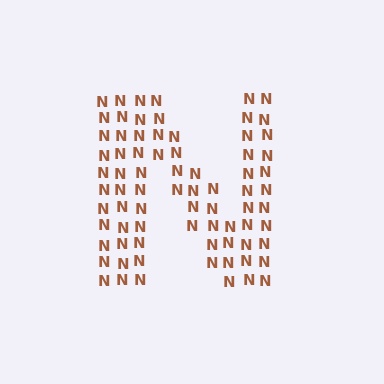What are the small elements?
The small elements are letter N's.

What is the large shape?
The large shape is the letter N.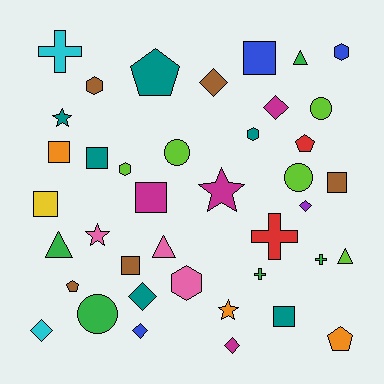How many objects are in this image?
There are 40 objects.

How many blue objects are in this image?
There are 3 blue objects.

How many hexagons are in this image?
There are 5 hexagons.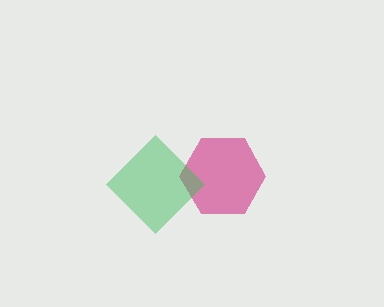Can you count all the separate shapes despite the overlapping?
Yes, there are 2 separate shapes.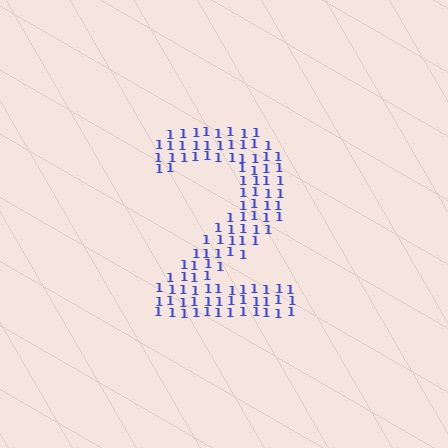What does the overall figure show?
The overall figure shows the digit 2.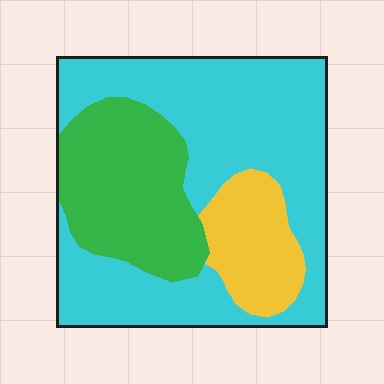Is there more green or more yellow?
Green.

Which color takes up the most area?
Cyan, at roughly 60%.